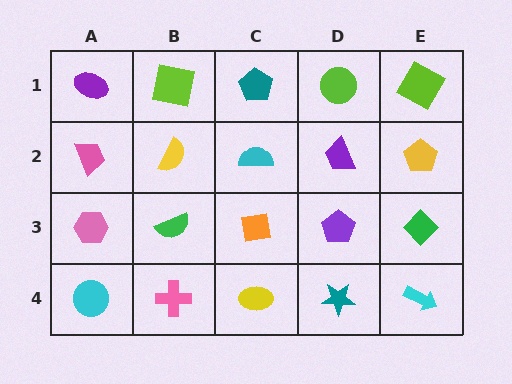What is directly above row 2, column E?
A lime square.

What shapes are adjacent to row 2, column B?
A lime square (row 1, column B), a green semicircle (row 3, column B), a pink trapezoid (row 2, column A), a cyan semicircle (row 2, column C).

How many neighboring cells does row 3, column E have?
3.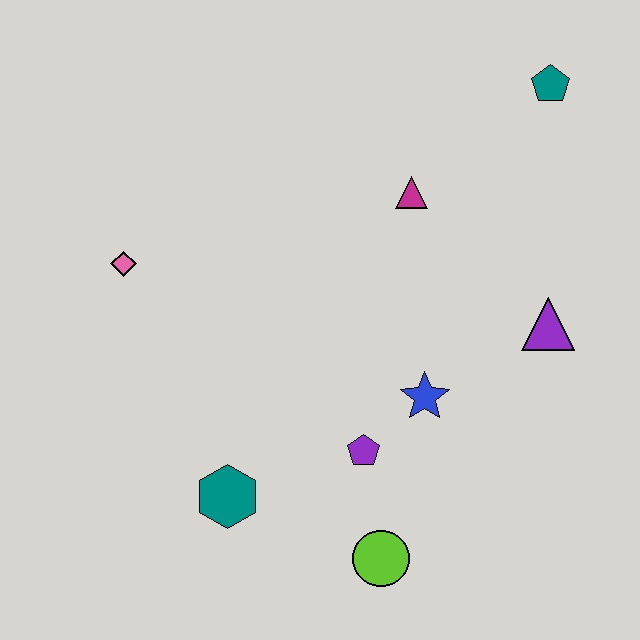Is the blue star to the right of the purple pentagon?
Yes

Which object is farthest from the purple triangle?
The pink diamond is farthest from the purple triangle.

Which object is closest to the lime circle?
The purple pentagon is closest to the lime circle.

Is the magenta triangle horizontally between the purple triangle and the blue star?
No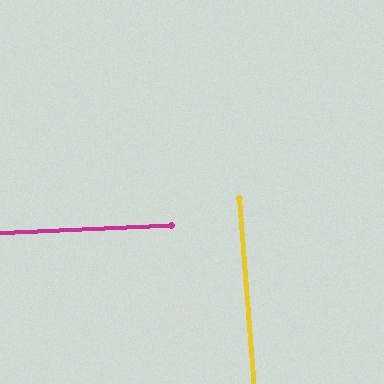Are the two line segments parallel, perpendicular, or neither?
Perpendicular — they meet at approximately 89°.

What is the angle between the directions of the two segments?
Approximately 89 degrees.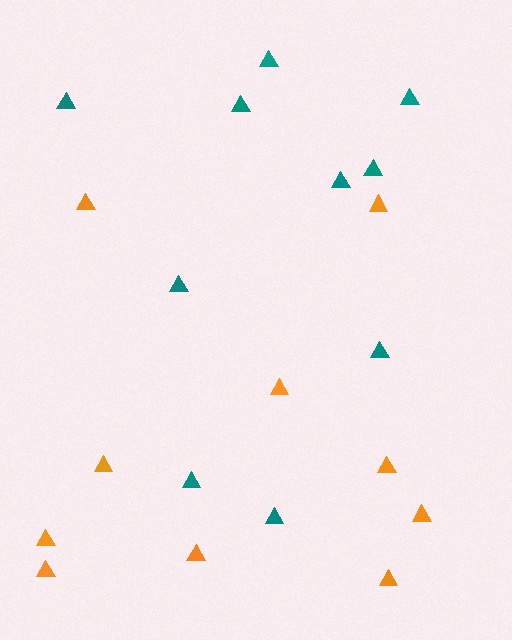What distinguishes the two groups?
There are 2 groups: one group of orange triangles (10) and one group of teal triangles (10).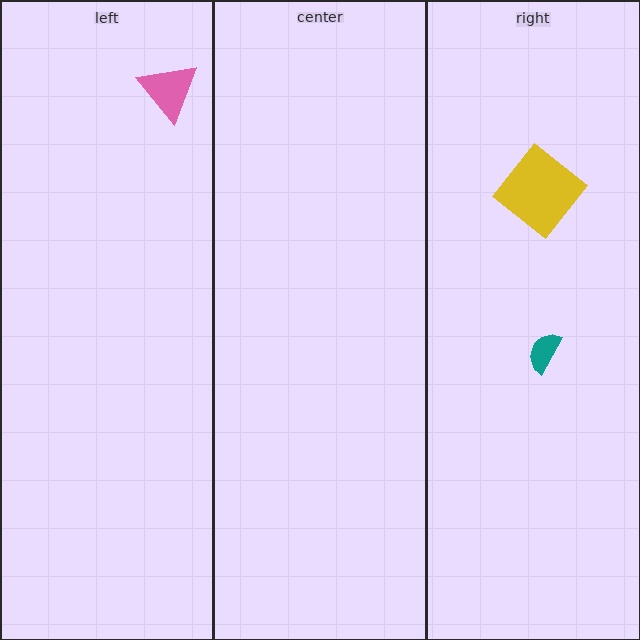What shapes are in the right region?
The teal semicircle, the yellow diamond.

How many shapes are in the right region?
2.